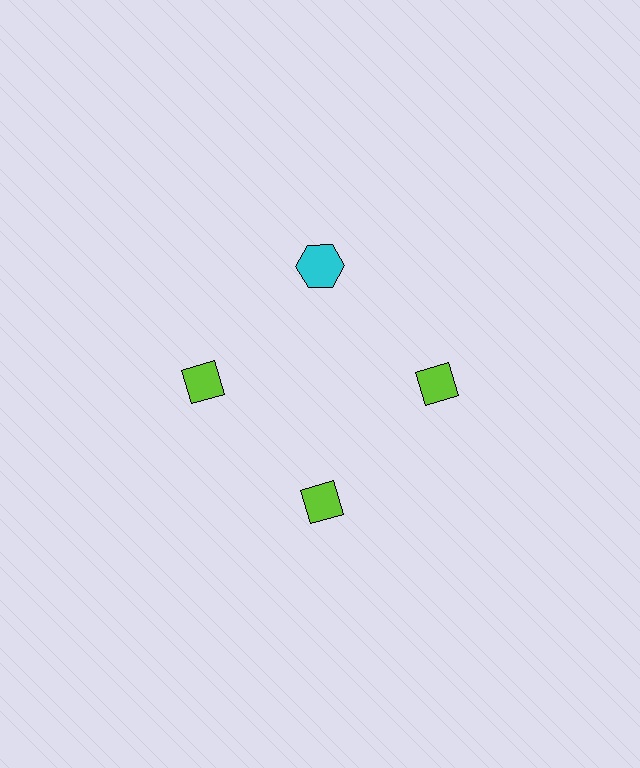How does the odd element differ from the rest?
It differs in both color (cyan instead of lime) and shape (hexagon instead of diamond).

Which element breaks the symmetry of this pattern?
The cyan hexagon at roughly the 12 o'clock position breaks the symmetry. All other shapes are lime diamonds.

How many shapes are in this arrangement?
There are 4 shapes arranged in a ring pattern.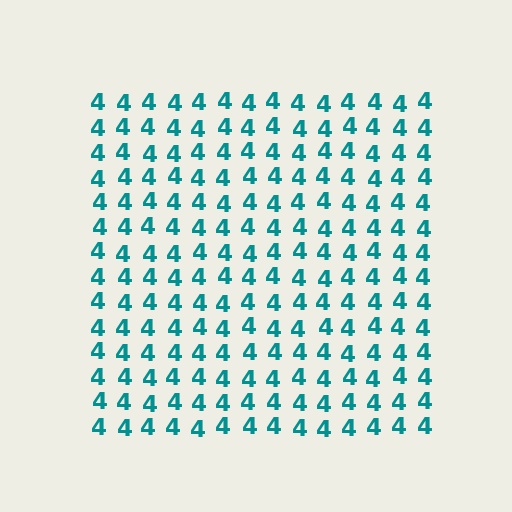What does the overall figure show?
The overall figure shows a square.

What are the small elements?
The small elements are digit 4's.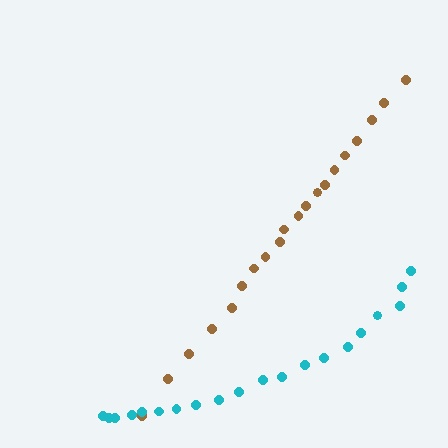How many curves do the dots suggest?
There are 2 distinct paths.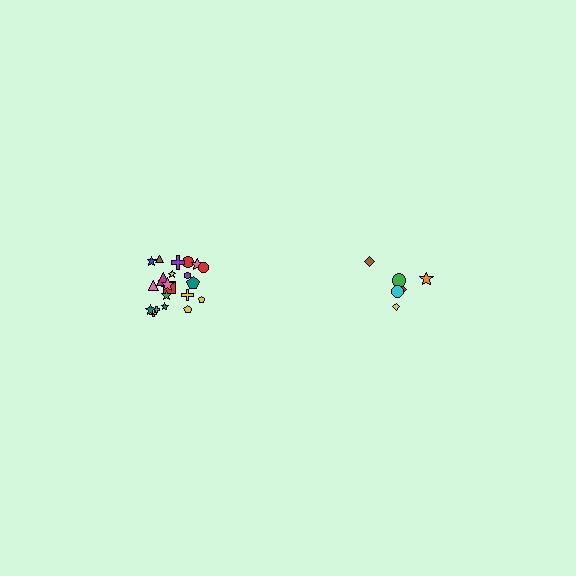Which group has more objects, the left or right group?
The left group.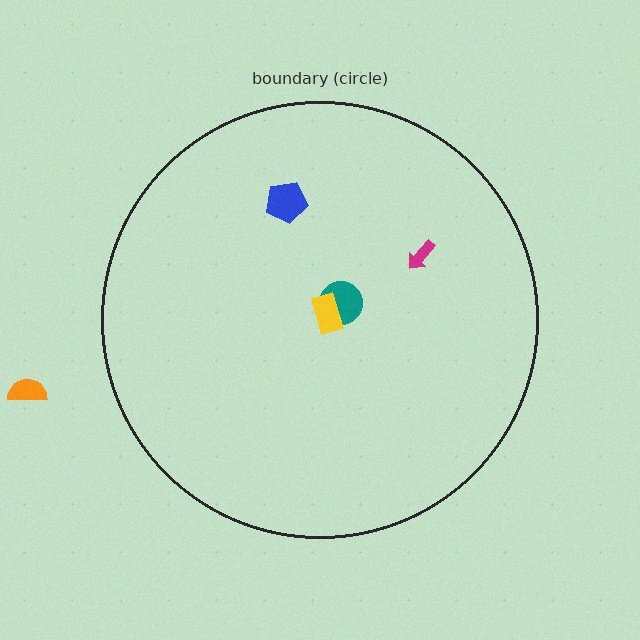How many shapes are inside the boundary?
4 inside, 1 outside.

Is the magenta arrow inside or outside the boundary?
Inside.